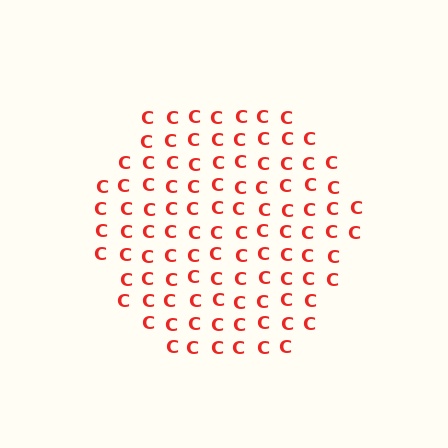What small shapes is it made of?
It is made of small letter C's.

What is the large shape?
The large shape is a hexagon.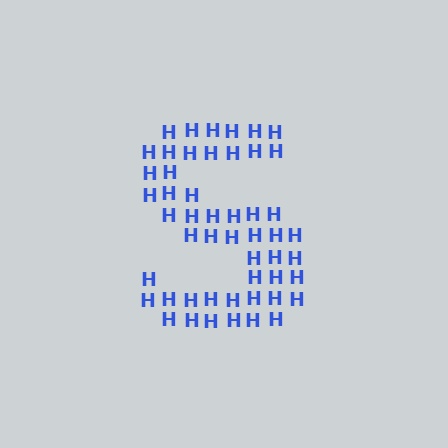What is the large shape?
The large shape is the letter S.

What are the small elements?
The small elements are letter H's.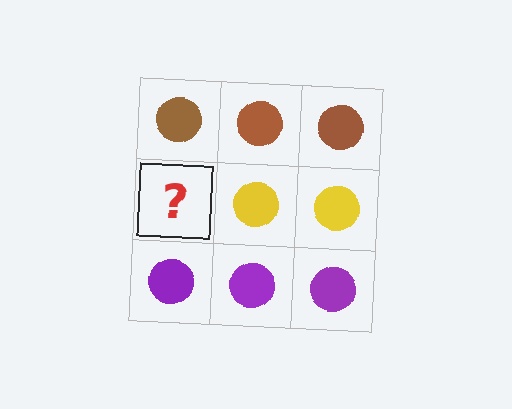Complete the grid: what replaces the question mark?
The question mark should be replaced with a yellow circle.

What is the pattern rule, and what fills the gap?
The rule is that each row has a consistent color. The gap should be filled with a yellow circle.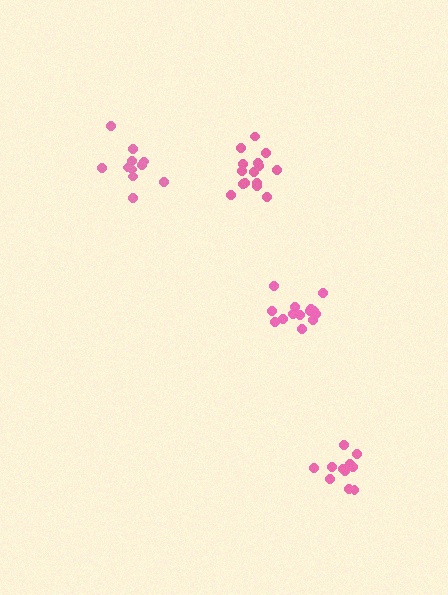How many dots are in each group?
Group 1: 14 dots, Group 2: 11 dots, Group 3: 15 dots, Group 4: 11 dots (51 total).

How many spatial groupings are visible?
There are 4 spatial groupings.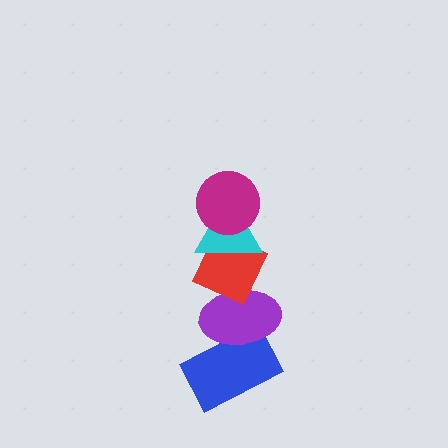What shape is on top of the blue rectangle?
The purple ellipse is on top of the blue rectangle.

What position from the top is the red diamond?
The red diamond is 3rd from the top.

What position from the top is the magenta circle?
The magenta circle is 1st from the top.